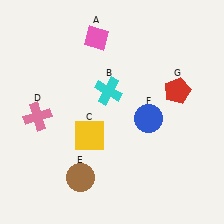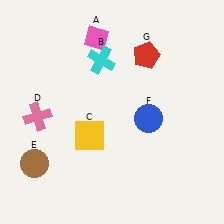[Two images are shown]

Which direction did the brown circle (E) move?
The brown circle (E) moved left.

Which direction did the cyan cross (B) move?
The cyan cross (B) moved up.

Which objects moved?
The objects that moved are: the cyan cross (B), the brown circle (E), the red pentagon (G).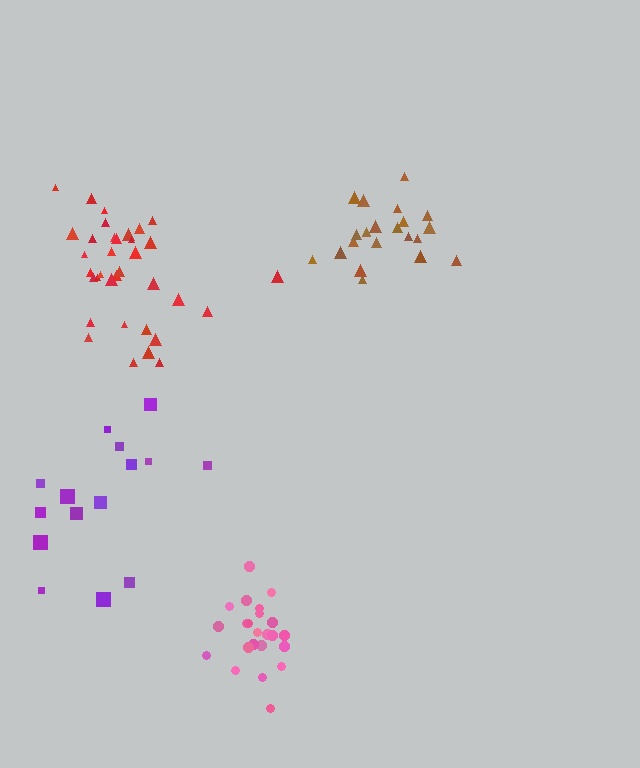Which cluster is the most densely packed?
Pink.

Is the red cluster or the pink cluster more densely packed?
Pink.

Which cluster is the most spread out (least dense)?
Purple.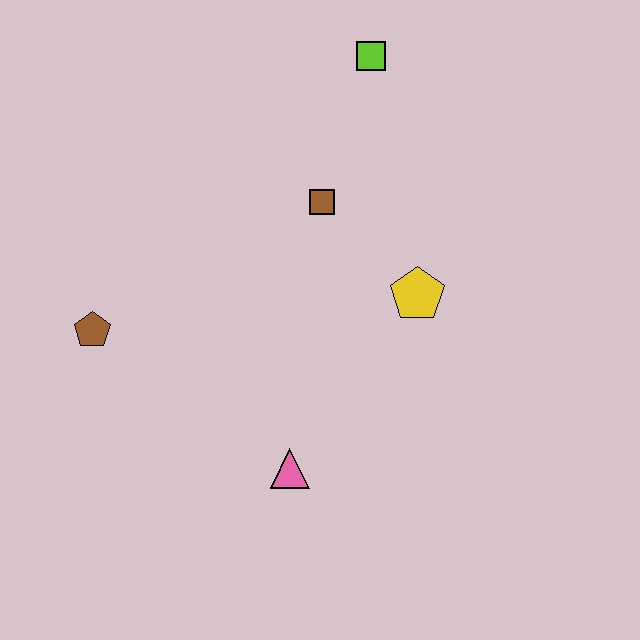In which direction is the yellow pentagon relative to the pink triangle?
The yellow pentagon is above the pink triangle.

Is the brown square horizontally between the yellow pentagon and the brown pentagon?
Yes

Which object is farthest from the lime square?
The pink triangle is farthest from the lime square.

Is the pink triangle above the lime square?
No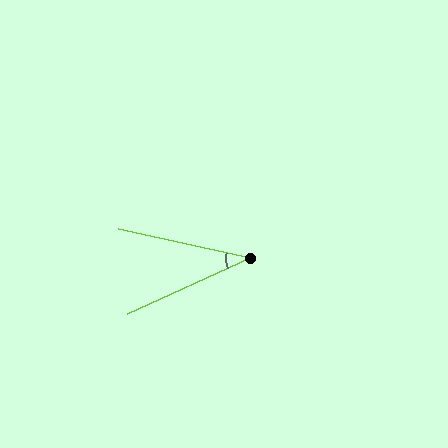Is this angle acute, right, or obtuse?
It is acute.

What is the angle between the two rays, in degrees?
Approximately 37 degrees.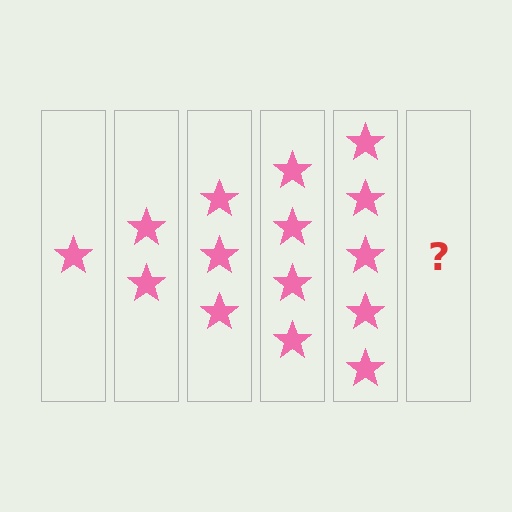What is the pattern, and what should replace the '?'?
The pattern is that each step adds one more star. The '?' should be 6 stars.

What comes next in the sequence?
The next element should be 6 stars.